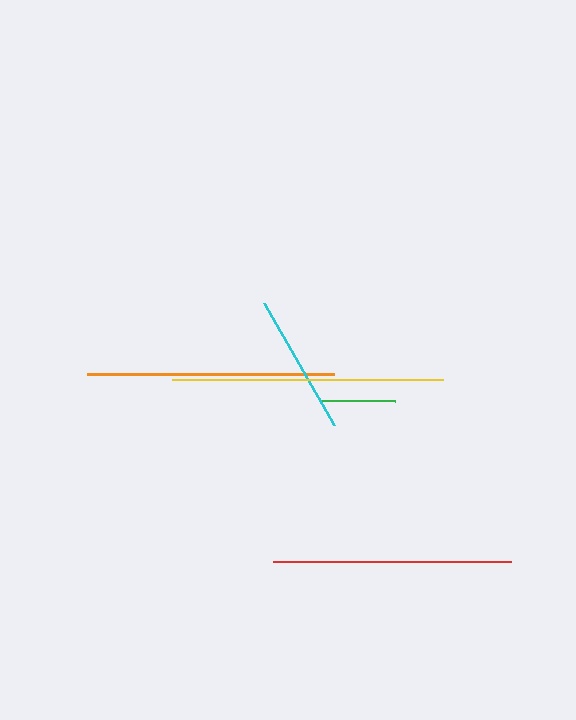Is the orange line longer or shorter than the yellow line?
The yellow line is longer than the orange line.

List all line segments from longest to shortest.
From longest to shortest: yellow, orange, red, cyan, green.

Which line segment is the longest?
The yellow line is the longest at approximately 272 pixels.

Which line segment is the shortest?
The green line is the shortest at approximately 75 pixels.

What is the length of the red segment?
The red segment is approximately 238 pixels long.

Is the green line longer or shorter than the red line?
The red line is longer than the green line.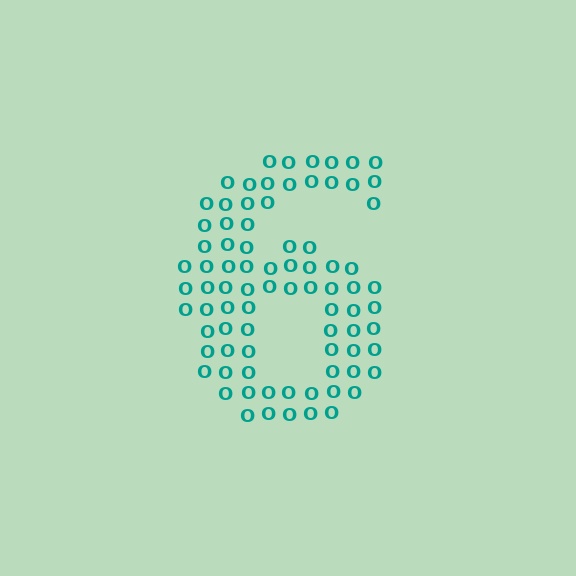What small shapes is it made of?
It is made of small letter O's.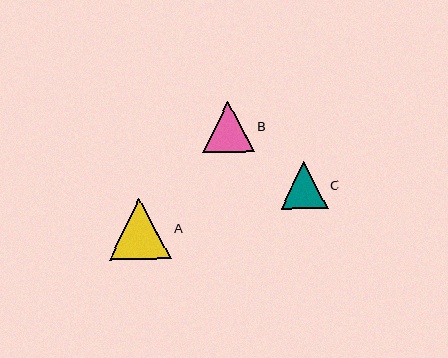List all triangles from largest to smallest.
From largest to smallest: A, B, C.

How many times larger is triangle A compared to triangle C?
Triangle A is approximately 1.3 times the size of triangle C.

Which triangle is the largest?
Triangle A is the largest with a size of approximately 62 pixels.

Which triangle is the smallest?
Triangle C is the smallest with a size of approximately 47 pixels.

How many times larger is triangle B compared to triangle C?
Triangle B is approximately 1.1 times the size of triangle C.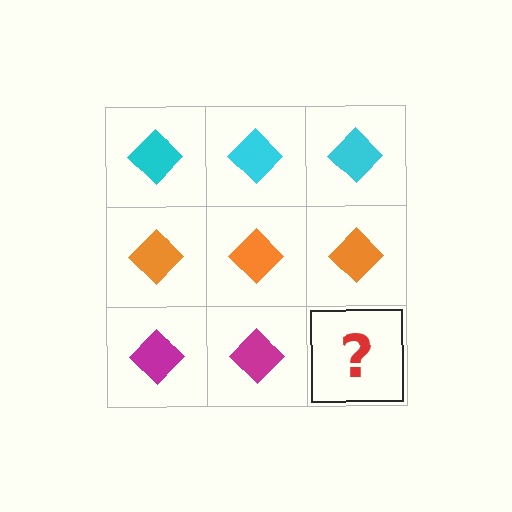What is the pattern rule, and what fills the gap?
The rule is that each row has a consistent color. The gap should be filled with a magenta diamond.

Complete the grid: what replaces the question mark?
The question mark should be replaced with a magenta diamond.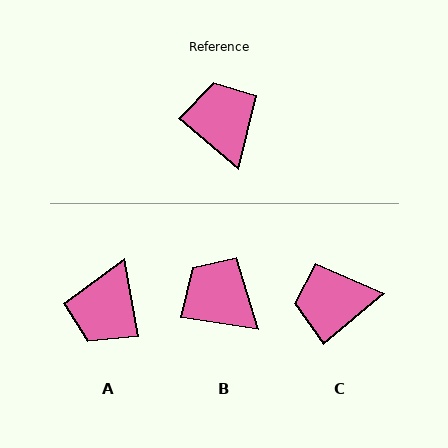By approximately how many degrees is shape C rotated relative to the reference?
Approximately 80 degrees counter-clockwise.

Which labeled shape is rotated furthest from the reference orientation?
A, about 140 degrees away.